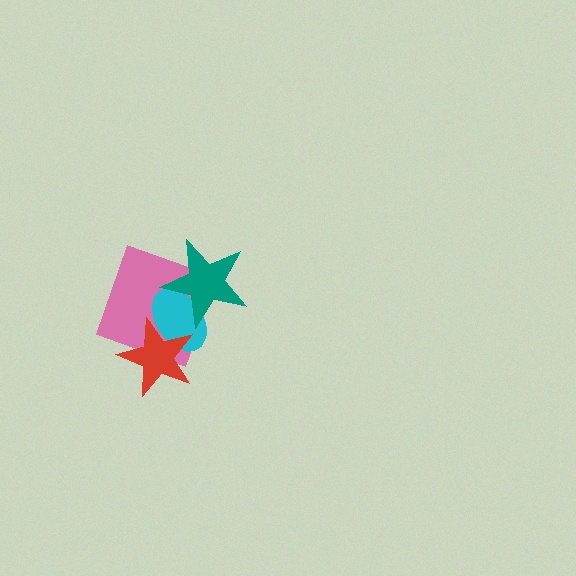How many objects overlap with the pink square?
3 objects overlap with the pink square.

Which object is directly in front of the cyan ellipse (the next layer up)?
The teal star is directly in front of the cyan ellipse.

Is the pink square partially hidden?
Yes, it is partially covered by another shape.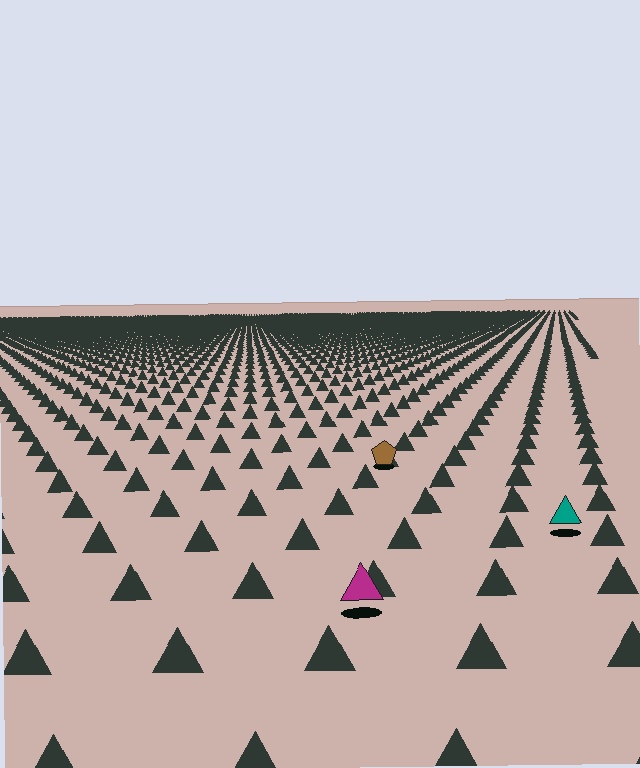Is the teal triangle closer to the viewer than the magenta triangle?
No. The magenta triangle is closer — you can tell from the texture gradient: the ground texture is coarser near it.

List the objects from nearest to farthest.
From nearest to farthest: the magenta triangle, the teal triangle, the brown pentagon.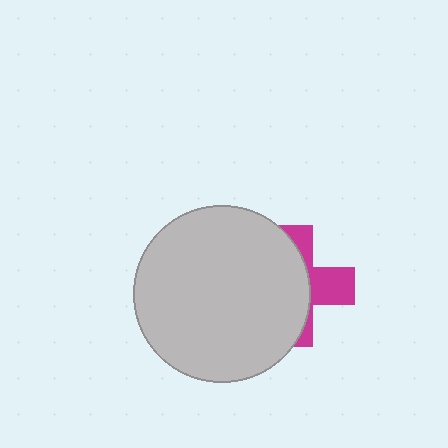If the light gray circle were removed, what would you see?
You would see the complete magenta cross.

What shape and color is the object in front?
The object in front is a light gray circle.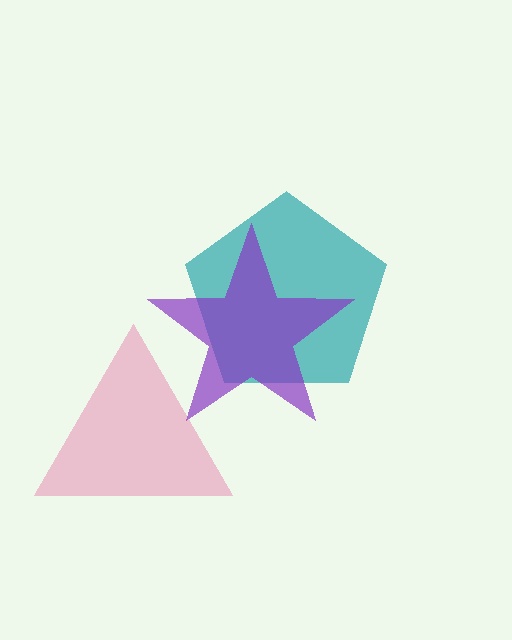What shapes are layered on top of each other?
The layered shapes are: a pink triangle, a teal pentagon, a purple star.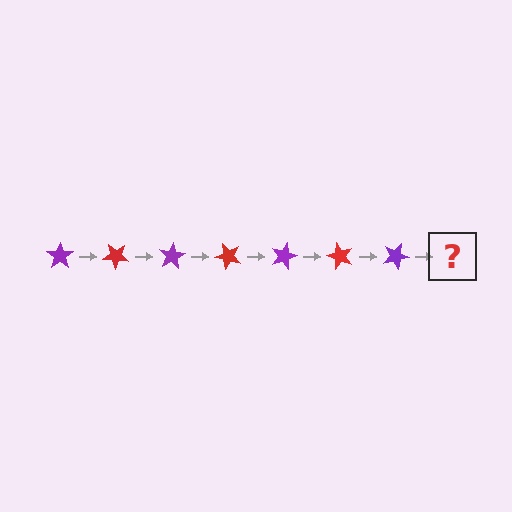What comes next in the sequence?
The next element should be a red star, rotated 280 degrees from the start.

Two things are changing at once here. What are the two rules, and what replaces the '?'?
The two rules are that it rotates 40 degrees each step and the color cycles through purple and red. The '?' should be a red star, rotated 280 degrees from the start.